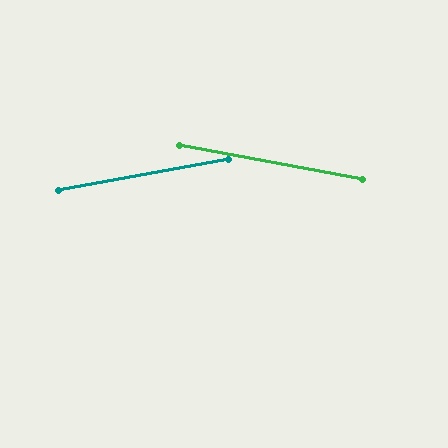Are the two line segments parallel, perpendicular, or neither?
Neither parallel nor perpendicular — they differ by about 21°.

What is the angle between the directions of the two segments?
Approximately 21 degrees.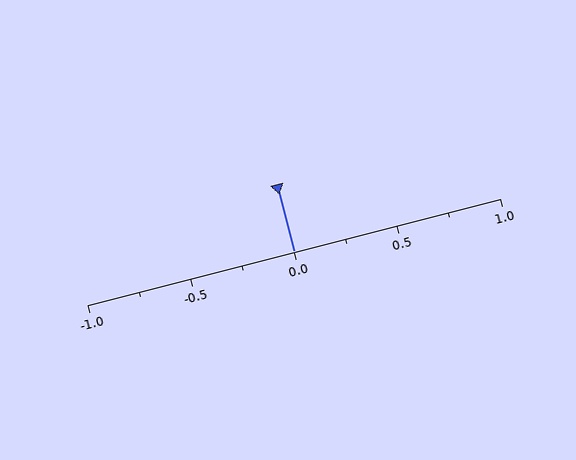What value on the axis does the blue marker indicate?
The marker indicates approximately 0.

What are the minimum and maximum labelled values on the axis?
The axis runs from -1.0 to 1.0.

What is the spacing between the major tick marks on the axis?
The major ticks are spaced 0.5 apart.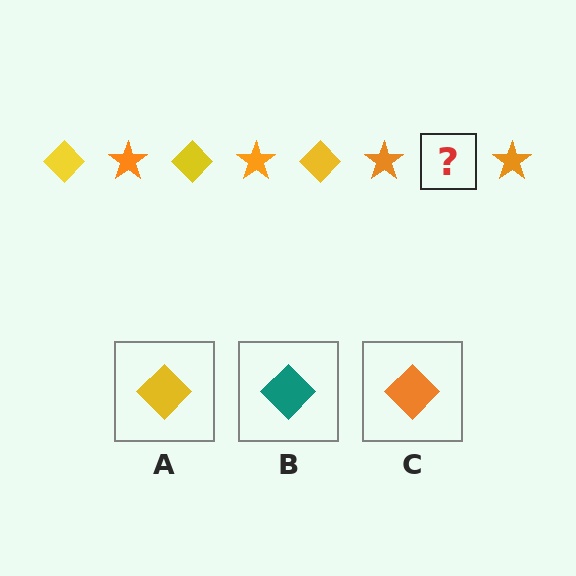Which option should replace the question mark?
Option A.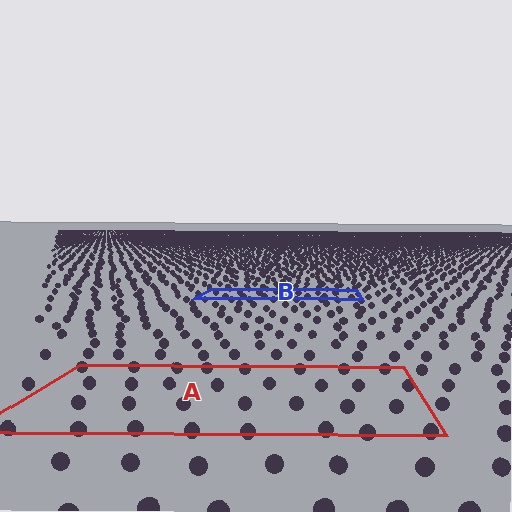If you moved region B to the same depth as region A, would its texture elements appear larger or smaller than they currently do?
They would appear larger. At a closer depth, the same texture elements are projected at a bigger on-screen size.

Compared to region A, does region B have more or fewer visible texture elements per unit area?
Region B has more texture elements per unit area — they are packed more densely because it is farther away.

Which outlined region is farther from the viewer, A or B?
Region B is farther from the viewer — the texture elements inside it appear smaller and more densely packed.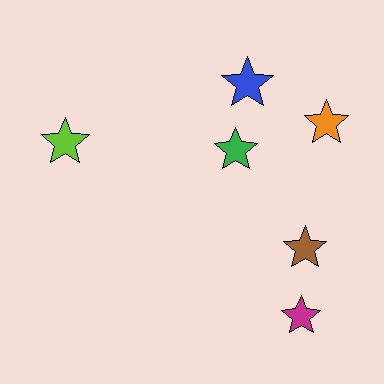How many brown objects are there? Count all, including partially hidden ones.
There is 1 brown object.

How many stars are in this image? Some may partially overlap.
There are 6 stars.